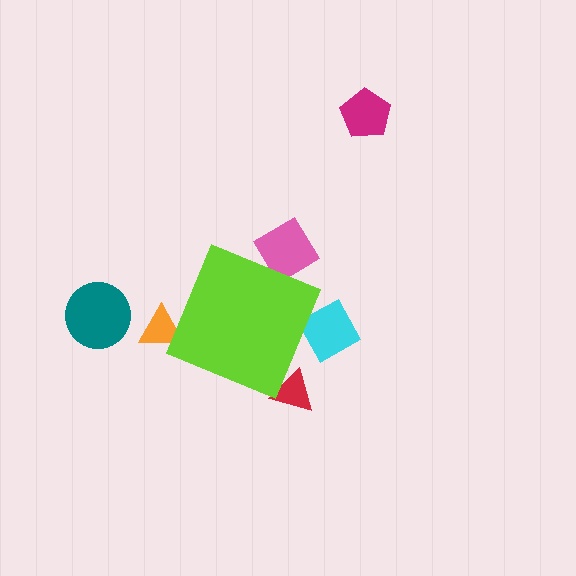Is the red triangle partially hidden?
Yes, the red triangle is partially hidden behind the lime diamond.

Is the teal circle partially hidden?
No, the teal circle is fully visible.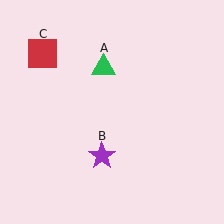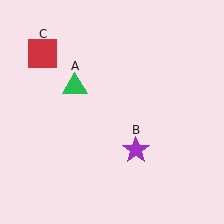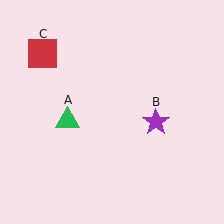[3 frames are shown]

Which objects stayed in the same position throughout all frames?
Red square (object C) remained stationary.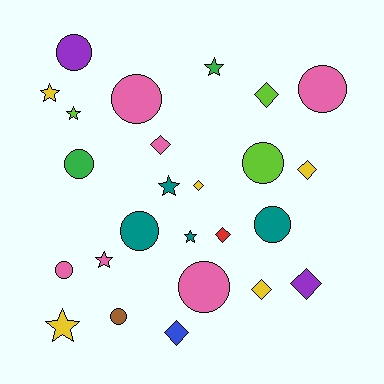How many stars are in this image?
There are 7 stars.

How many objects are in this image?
There are 25 objects.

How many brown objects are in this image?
There is 1 brown object.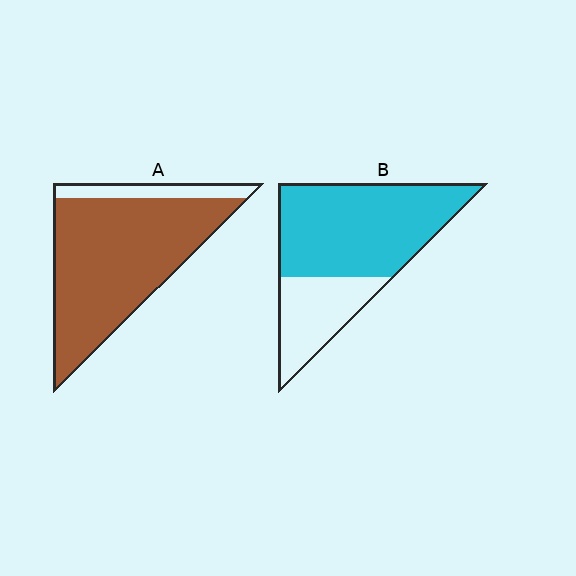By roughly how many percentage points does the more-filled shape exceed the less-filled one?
By roughly 15 percentage points (A over B).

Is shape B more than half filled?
Yes.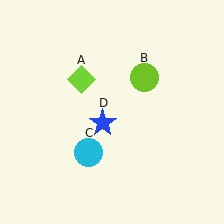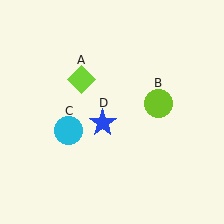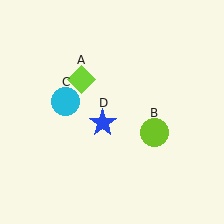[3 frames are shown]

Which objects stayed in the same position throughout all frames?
Lime diamond (object A) and blue star (object D) remained stationary.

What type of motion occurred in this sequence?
The lime circle (object B), cyan circle (object C) rotated clockwise around the center of the scene.